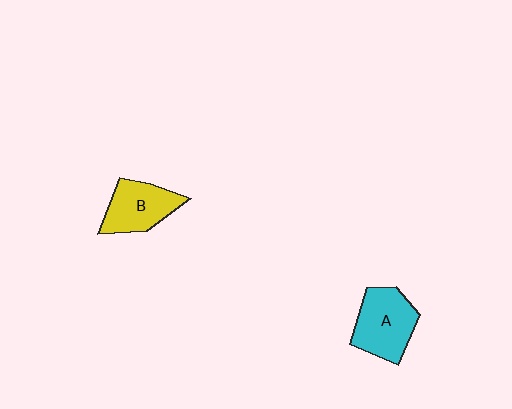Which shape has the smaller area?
Shape B (yellow).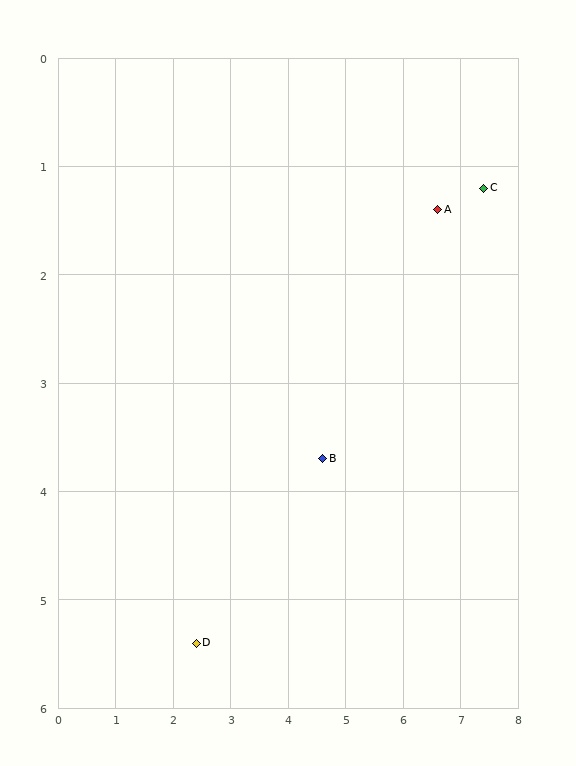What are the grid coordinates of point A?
Point A is at approximately (6.6, 1.4).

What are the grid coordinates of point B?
Point B is at approximately (4.6, 3.7).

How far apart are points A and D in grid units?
Points A and D are about 5.8 grid units apart.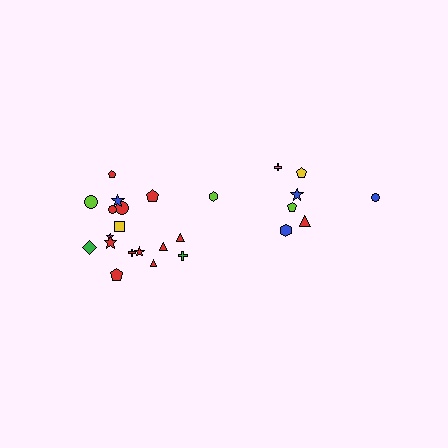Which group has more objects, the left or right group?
The left group.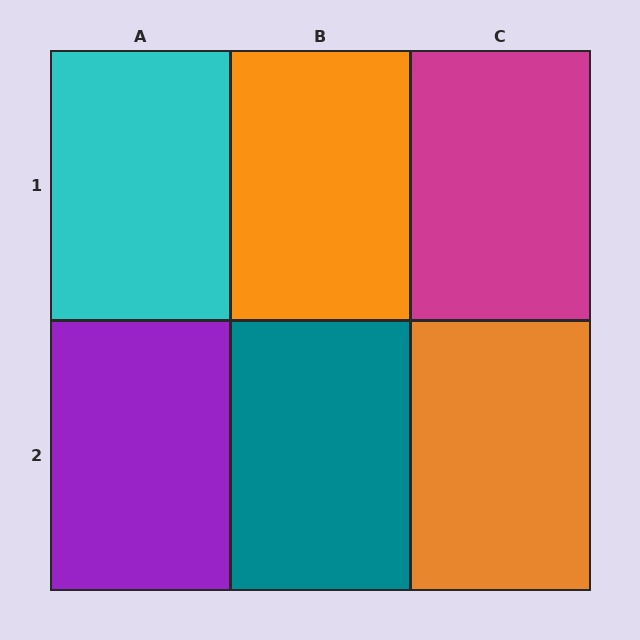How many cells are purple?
1 cell is purple.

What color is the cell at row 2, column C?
Orange.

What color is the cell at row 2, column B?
Teal.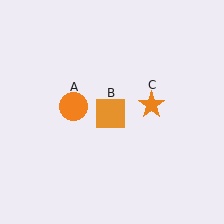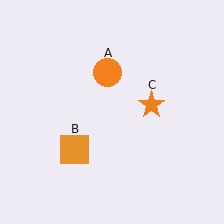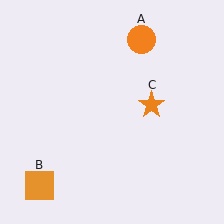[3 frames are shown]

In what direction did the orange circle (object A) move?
The orange circle (object A) moved up and to the right.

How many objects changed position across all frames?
2 objects changed position: orange circle (object A), orange square (object B).